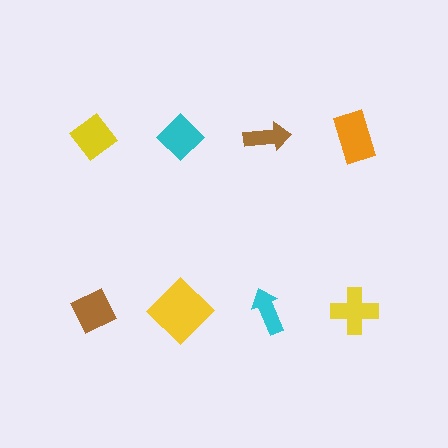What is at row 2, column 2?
A yellow diamond.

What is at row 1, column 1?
A yellow diamond.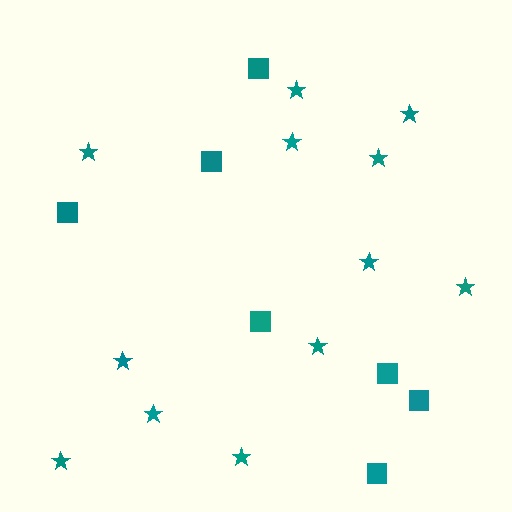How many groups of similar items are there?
There are 2 groups: one group of squares (7) and one group of stars (12).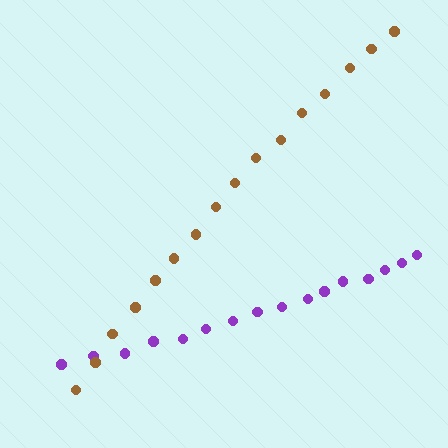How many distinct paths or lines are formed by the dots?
There are 2 distinct paths.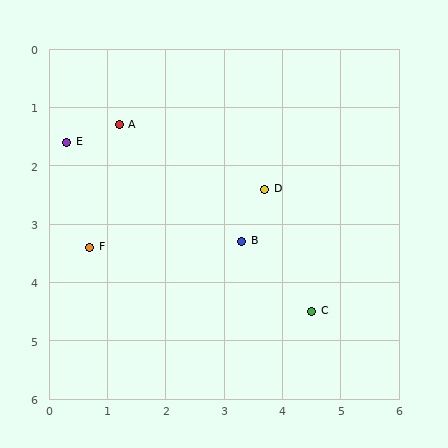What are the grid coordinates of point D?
Point D is at approximately (3.7, 2.4).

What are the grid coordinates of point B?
Point B is at approximately (3.3, 3.3).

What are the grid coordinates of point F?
Point F is at approximately (0.7, 3.4).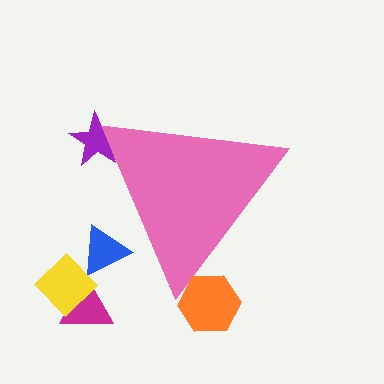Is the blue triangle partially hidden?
Yes, the blue triangle is partially hidden behind the pink triangle.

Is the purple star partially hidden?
Yes, the purple star is partially hidden behind the pink triangle.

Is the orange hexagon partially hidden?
No, the orange hexagon is fully visible.